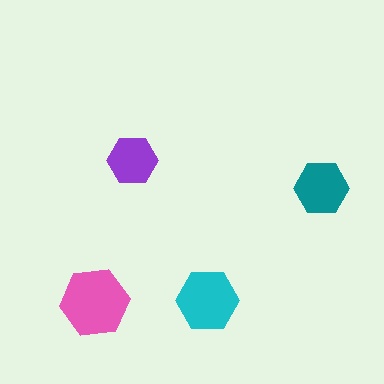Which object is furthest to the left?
The pink hexagon is leftmost.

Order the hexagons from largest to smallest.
the pink one, the cyan one, the teal one, the purple one.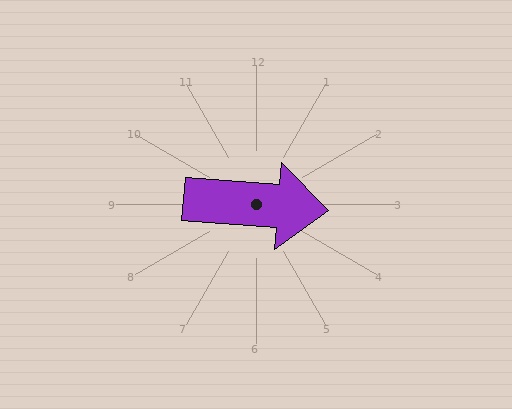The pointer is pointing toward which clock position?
Roughly 3 o'clock.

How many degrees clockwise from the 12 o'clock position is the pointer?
Approximately 94 degrees.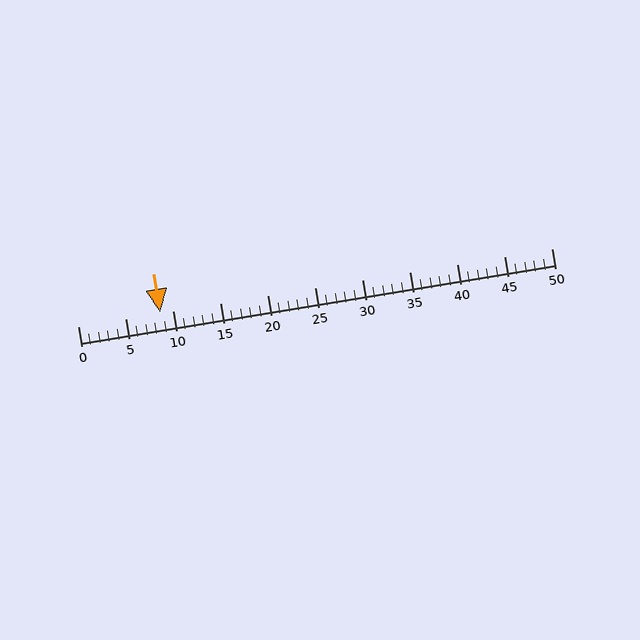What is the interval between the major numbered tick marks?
The major tick marks are spaced 5 units apart.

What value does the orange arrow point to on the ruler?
The orange arrow points to approximately 9.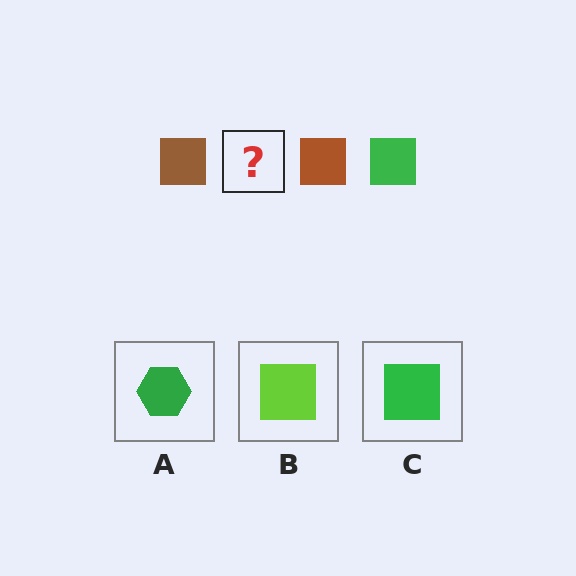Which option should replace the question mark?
Option C.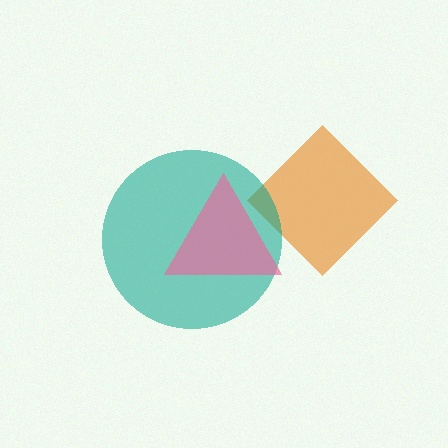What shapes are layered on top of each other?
The layered shapes are: an orange diamond, a teal circle, a pink triangle.